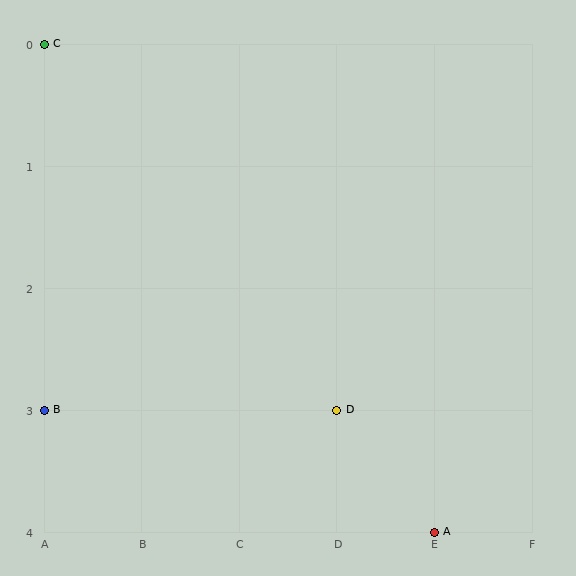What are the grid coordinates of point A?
Point A is at grid coordinates (E, 4).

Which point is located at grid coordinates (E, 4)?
Point A is at (E, 4).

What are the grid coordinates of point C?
Point C is at grid coordinates (A, 0).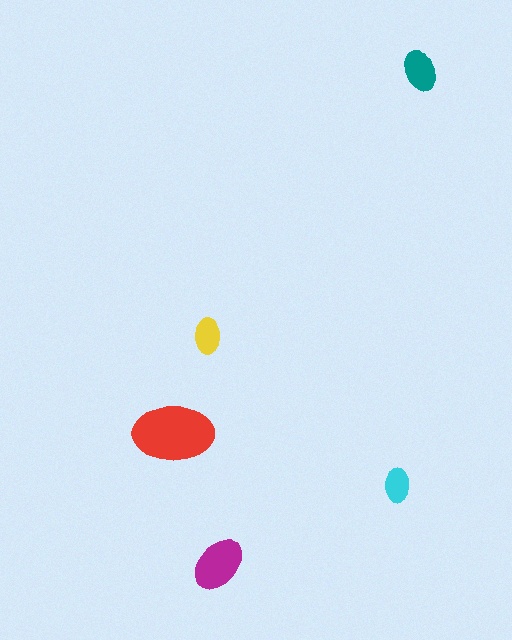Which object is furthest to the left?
The red ellipse is leftmost.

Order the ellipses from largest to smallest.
the red one, the magenta one, the teal one, the yellow one, the cyan one.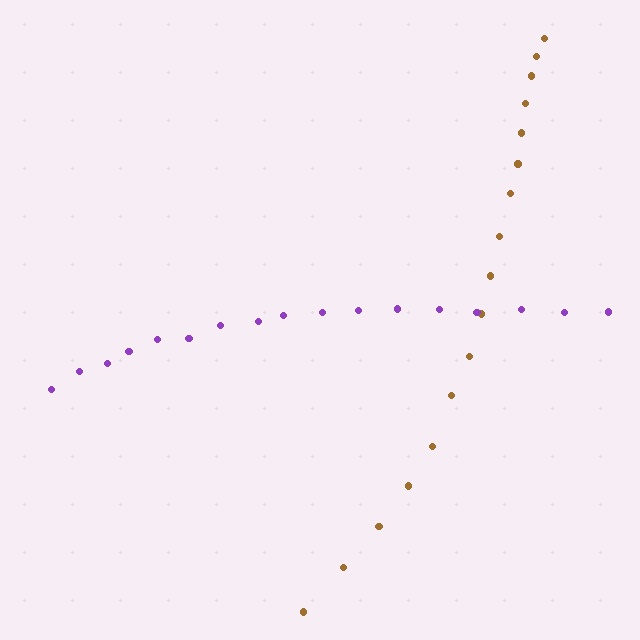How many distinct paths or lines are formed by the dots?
There are 2 distinct paths.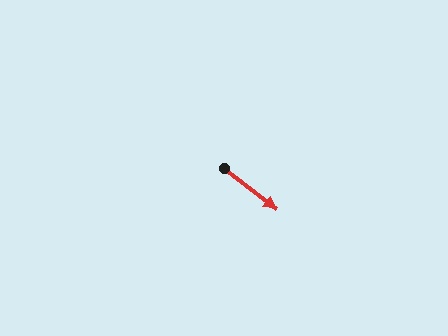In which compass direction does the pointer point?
Southeast.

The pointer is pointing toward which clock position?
Roughly 4 o'clock.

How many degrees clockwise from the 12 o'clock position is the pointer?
Approximately 128 degrees.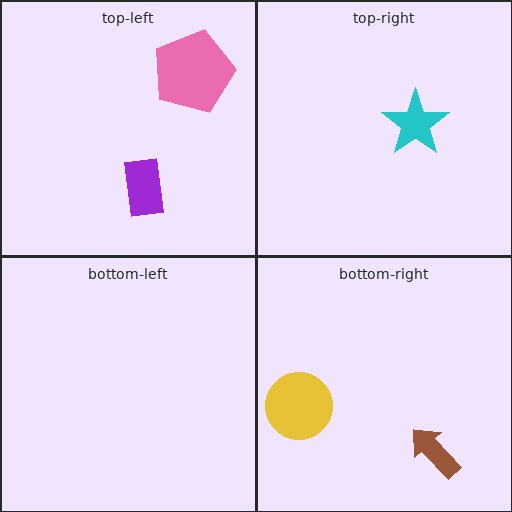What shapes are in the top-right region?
The cyan star.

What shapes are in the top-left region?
The purple rectangle, the pink pentagon.